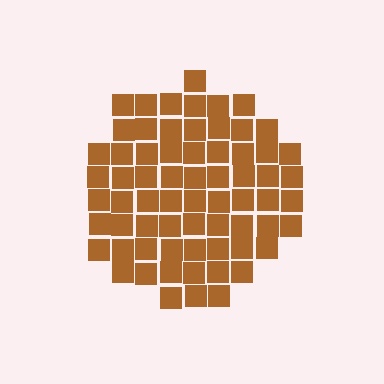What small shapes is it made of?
It is made of small squares.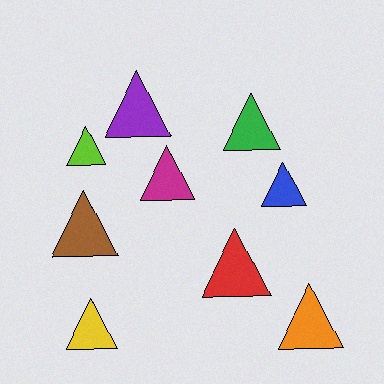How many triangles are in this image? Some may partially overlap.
There are 9 triangles.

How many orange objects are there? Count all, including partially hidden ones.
There is 1 orange object.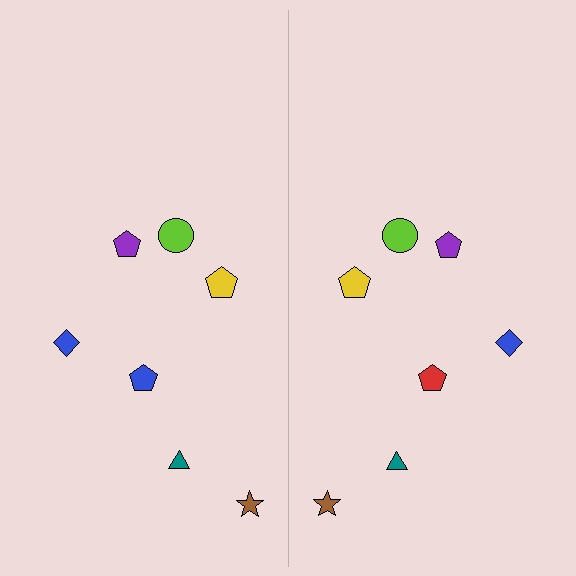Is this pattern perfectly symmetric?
No, the pattern is not perfectly symmetric. The red pentagon on the right side breaks the symmetry — its mirror counterpart is blue.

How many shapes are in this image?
There are 14 shapes in this image.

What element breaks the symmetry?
The red pentagon on the right side breaks the symmetry — its mirror counterpart is blue.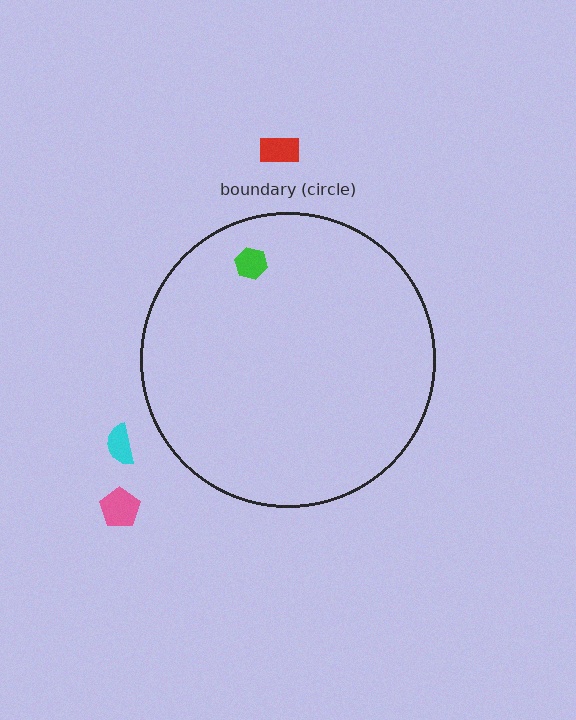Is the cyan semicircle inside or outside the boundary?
Outside.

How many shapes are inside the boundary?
1 inside, 3 outside.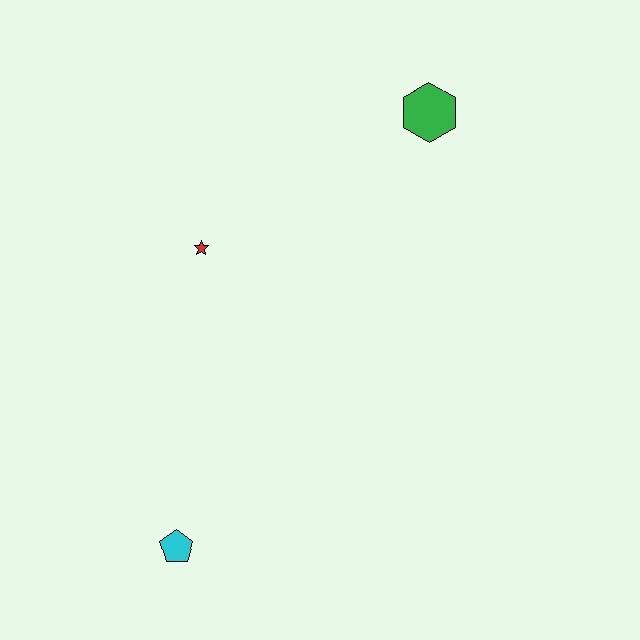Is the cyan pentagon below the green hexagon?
Yes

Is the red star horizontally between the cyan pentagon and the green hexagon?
Yes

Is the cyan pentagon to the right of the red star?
No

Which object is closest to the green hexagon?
The red star is closest to the green hexagon.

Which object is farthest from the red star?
The cyan pentagon is farthest from the red star.